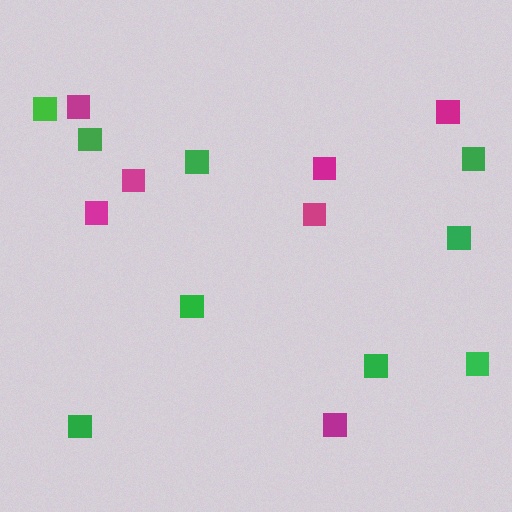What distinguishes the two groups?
There are 2 groups: one group of green squares (9) and one group of magenta squares (7).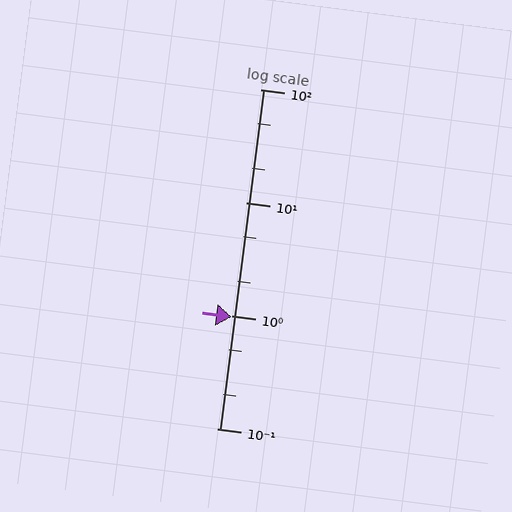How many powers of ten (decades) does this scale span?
The scale spans 3 decades, from 0.1 to 100.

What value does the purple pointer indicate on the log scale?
The pointer indicates approximately 0.98.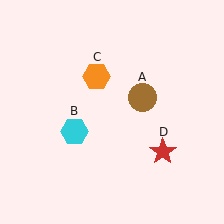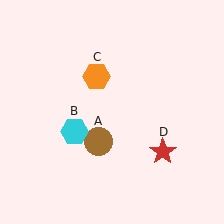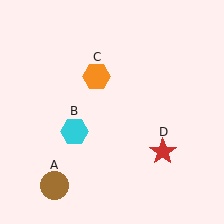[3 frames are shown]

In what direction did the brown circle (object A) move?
The brown circle (object A) moved down and to the left.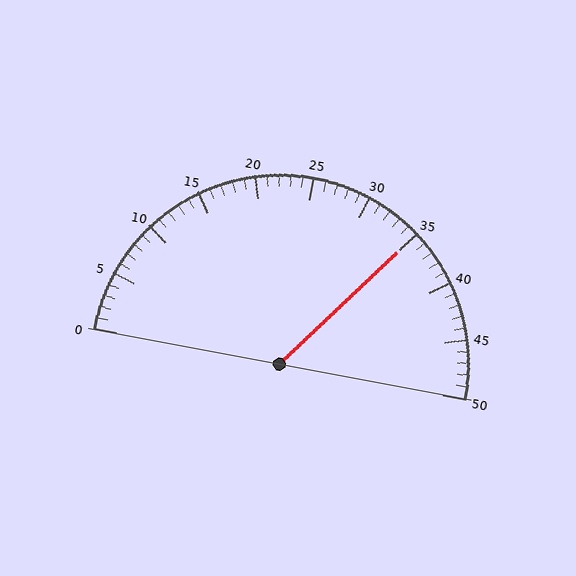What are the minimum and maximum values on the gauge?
The gauge ranges from 0 to 50.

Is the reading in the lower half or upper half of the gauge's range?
The reading is in the upper half of the range (0 to 50).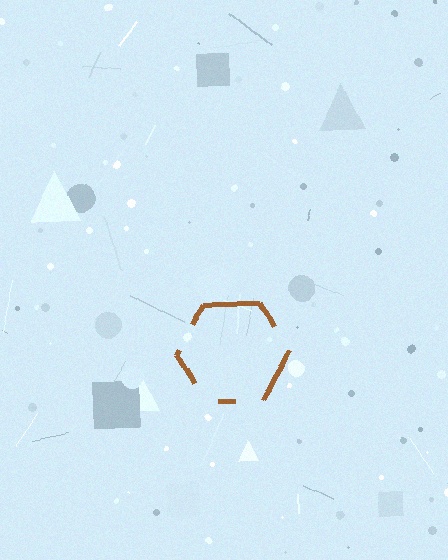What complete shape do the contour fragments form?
The contour fragments form a hexagon.